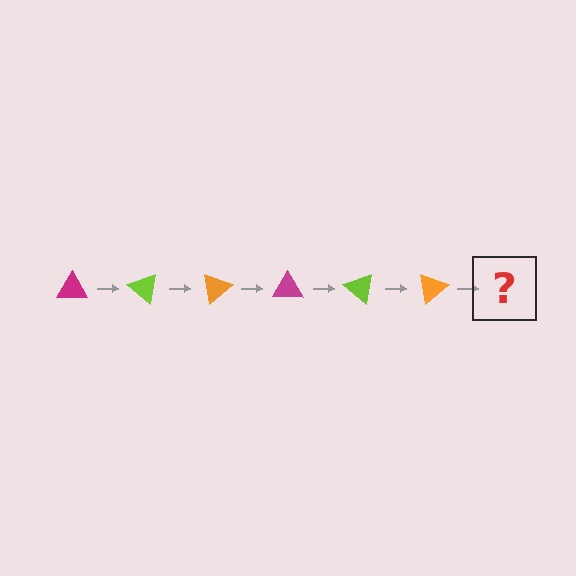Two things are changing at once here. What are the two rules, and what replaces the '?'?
The two rules are that it rotates 40 degrees each step and the color cycles through magenta, lime, and orange. The '?' should be a magenta triangle, rotated 240 degrees from the start.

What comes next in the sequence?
The next element should be a magenta triangle, rotated 240 degrees from the start.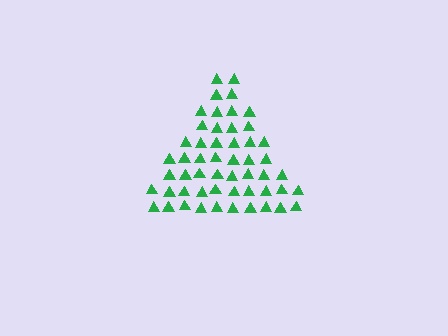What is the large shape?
The large shape is a triangle.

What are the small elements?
The small elements are triangles.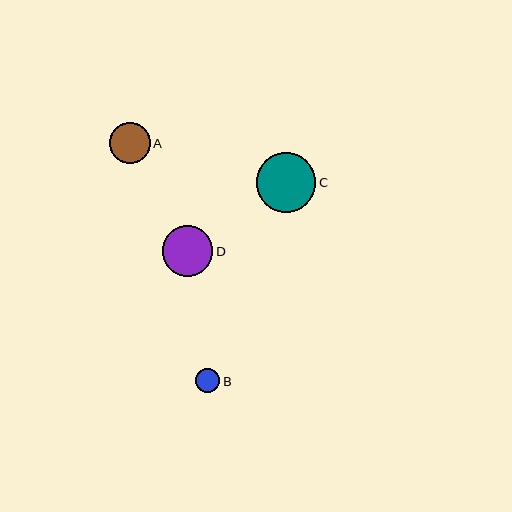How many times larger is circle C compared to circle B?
Circle C is approximately 2.5 times the size of circle B.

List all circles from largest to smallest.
From largest to smallest: C, D, A, B.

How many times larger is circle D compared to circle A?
Circle D is approximately 1.2 times the size of circle A.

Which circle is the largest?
Circle C is the largest with a size of approximately 59 pixels.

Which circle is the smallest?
Circle B is the smallest with a size of approximately 24 pixels.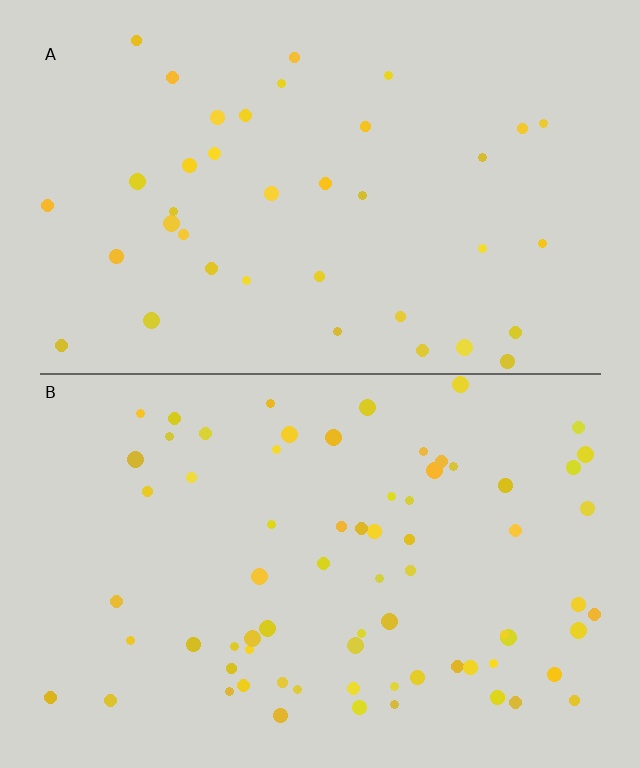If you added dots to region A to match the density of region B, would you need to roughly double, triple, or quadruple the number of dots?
Approximately double.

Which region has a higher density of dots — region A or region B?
B (the bottom).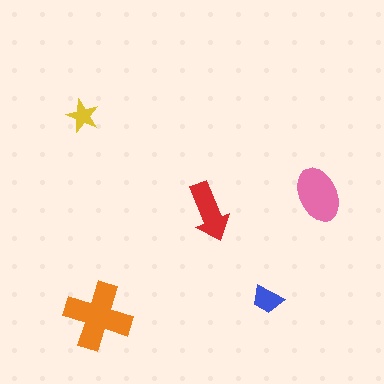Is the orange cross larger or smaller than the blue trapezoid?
Larger.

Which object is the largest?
The orange cross.